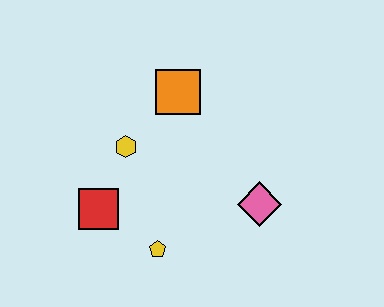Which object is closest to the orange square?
The yellow hexagon is closest to the orange square.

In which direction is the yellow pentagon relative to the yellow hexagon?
The yellow pentagon is below the yellow hexagon.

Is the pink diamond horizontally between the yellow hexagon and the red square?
No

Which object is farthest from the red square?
The pink diamond is farthest from the red square.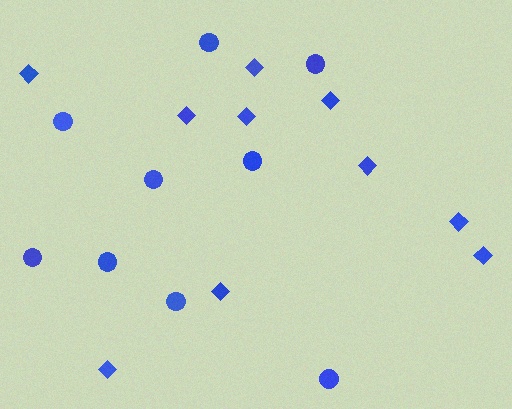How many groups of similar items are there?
There are 2 groups: one group of diamonds (10) and one group of circles (9).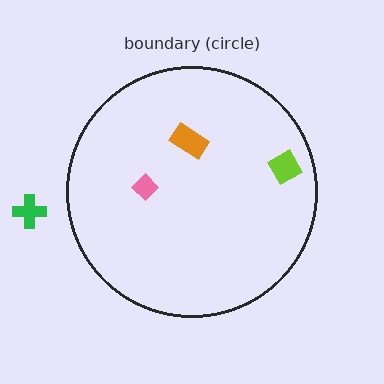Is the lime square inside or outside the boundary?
Inside.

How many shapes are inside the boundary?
3 inside, 1 outside.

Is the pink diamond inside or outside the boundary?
Inside.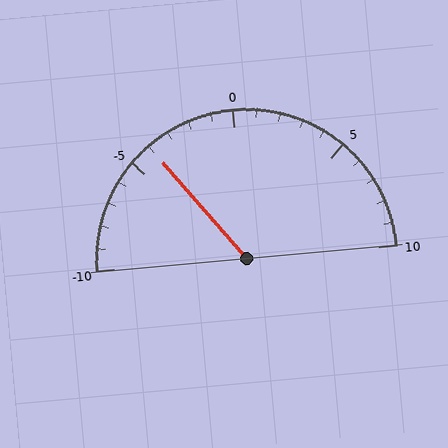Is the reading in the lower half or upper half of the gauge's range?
The reading is in the lower half of the range (-10 to 10).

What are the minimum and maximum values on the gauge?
The gauge ranges from -10 to 10.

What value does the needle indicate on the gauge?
The needle indicates approximately -4.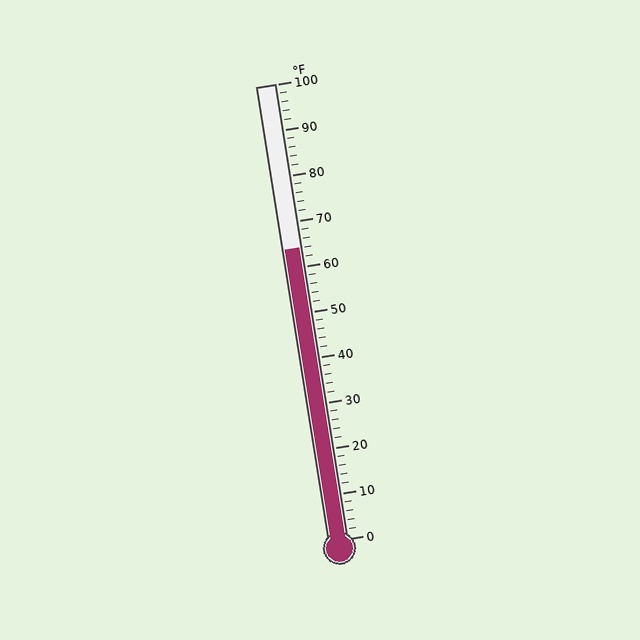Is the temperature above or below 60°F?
The temperature is above 60°F.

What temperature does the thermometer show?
The thermometer shows approximately 64°F.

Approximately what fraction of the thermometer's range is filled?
The thermometer is filled to approximately 65% of its range.